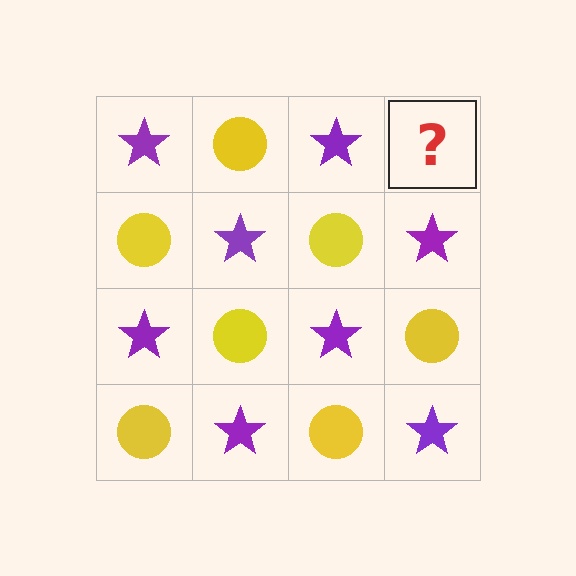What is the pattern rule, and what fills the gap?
The rule is that it alternates purple star and yellow circle in a checkerboard pattern. The gap should be filled with a yellow circle.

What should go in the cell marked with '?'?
The missing cell should contain a yellow circle.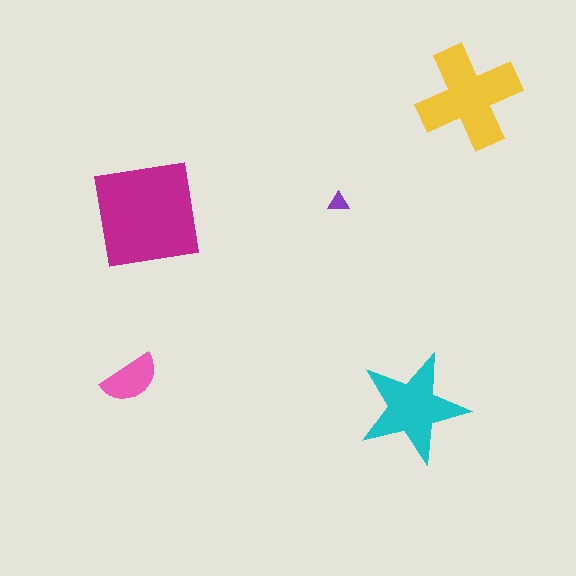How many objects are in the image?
There are 5 objects in the image.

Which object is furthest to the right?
The yellow cross is rightmost.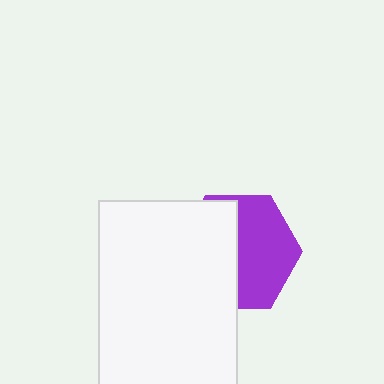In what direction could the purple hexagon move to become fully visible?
The purple hexagon could move right. That would shift it out from behind the white rectangle entirely.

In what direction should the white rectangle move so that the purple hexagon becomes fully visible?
The white rectangle should move left. That is the shortest direction to clear the overlap and leave the purple hexagon fully visible.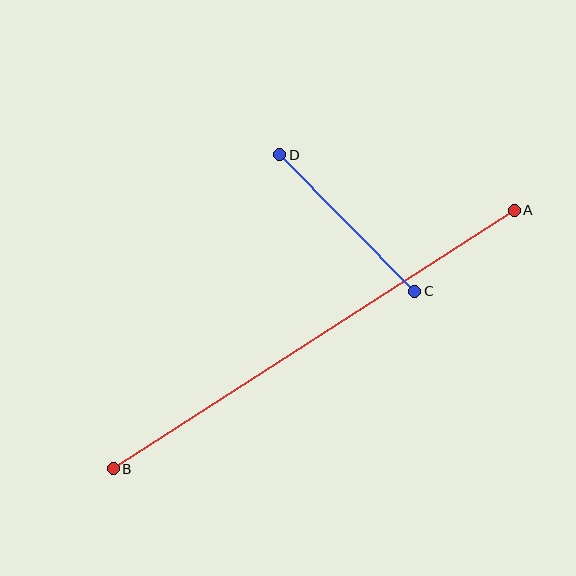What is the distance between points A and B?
The distance is approximately 477 pixels.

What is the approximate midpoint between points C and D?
The midpoint is at approximately (347, 223) pixels.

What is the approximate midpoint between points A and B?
The midpoint is at approximately (314, 339) pixels.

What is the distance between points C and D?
The distance is approximately 192 pixels.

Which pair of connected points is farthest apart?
Points A and B are farthest apart.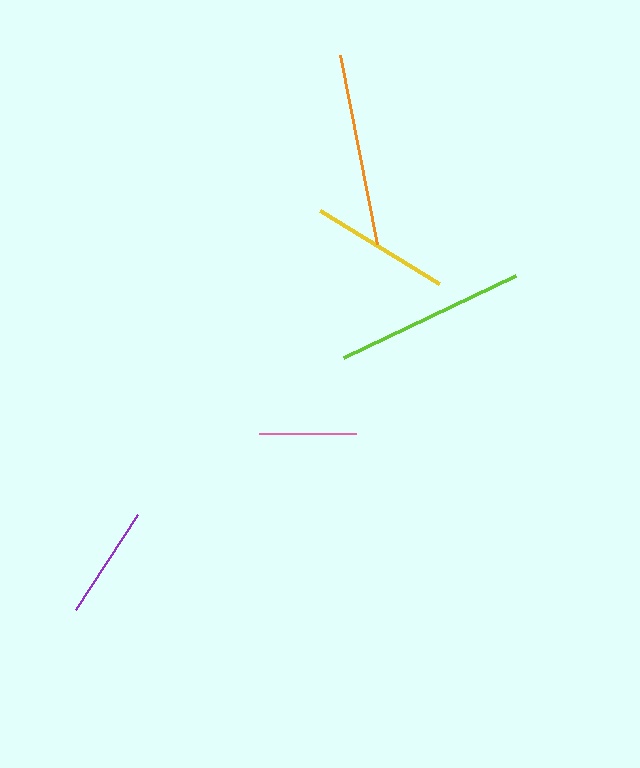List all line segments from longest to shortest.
From longest to shortest: orange, lime, yellow, purple, pink.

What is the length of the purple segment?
The purple segment is approximately 113 pixels long.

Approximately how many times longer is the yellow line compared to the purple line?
The yellow line is approximately 1.2 times the length of the purple line.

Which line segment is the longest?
The orange line is the longest at approximately 192 pixels.